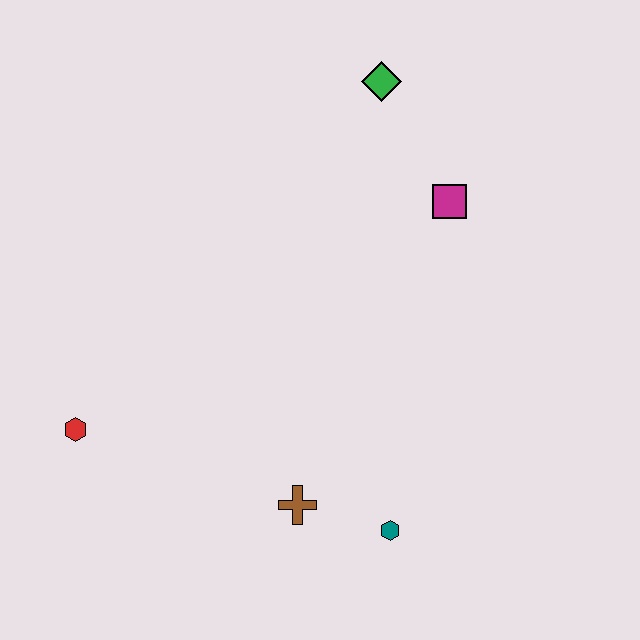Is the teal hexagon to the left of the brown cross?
No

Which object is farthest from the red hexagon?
The green diamond is farthest from the red hexagon.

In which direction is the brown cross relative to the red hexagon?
The brown cross is to the right of the red hexagon.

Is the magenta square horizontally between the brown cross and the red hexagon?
No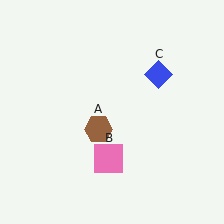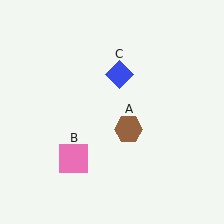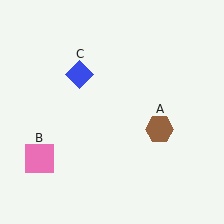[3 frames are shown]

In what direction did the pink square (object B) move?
The pink square (object B) moved left.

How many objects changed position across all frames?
3 objects changed position: brown hexagon (object A), pink square (object B), blue diamond (object C).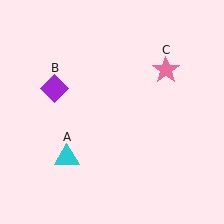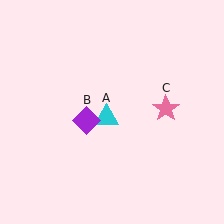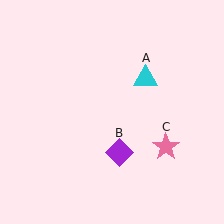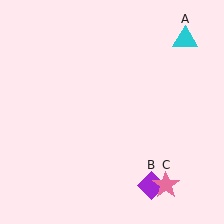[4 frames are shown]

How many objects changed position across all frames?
3 objects changed position: cyan triangle (object A), purple diamond (object B), pink star (object C).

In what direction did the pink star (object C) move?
The pink star (object C) moved down.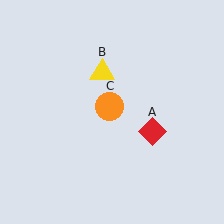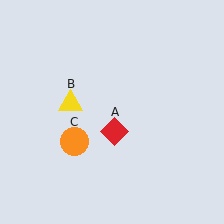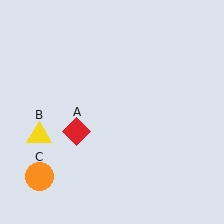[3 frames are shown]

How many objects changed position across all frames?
3 objects changed position: red diamond (object A), yellow triangle (object B), orange circle (object C).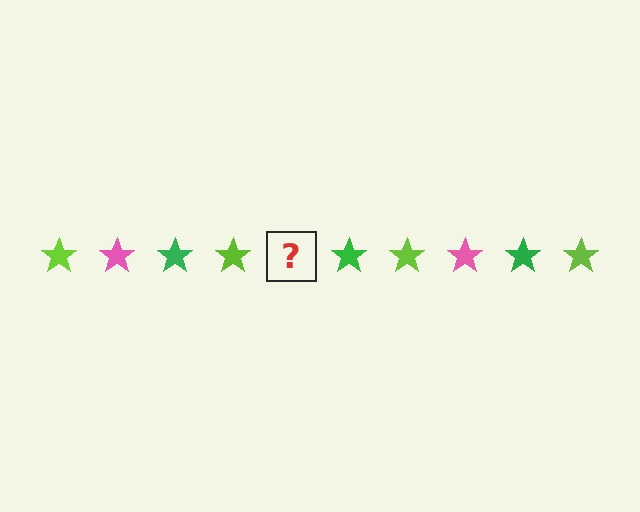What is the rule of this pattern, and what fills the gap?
The rule is that the pattern cycles through lime, pink, green stars. The gap should be filled with a pink star.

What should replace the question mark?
The question mark should be replaced with a pink star.